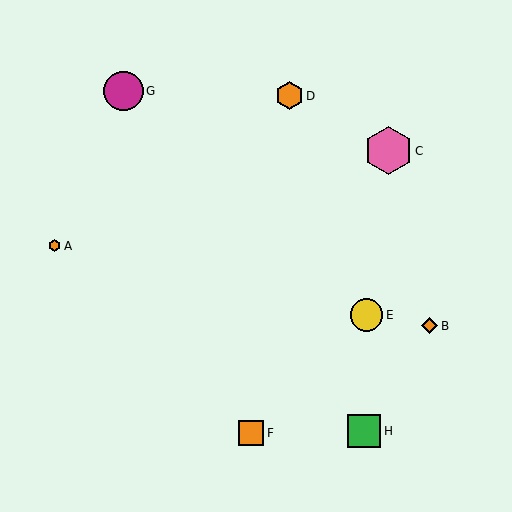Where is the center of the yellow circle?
The center of the yellow circle is at (366, 315).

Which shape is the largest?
The pink hexagon (labeled C) is the largest.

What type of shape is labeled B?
Shape B is an orange diamond.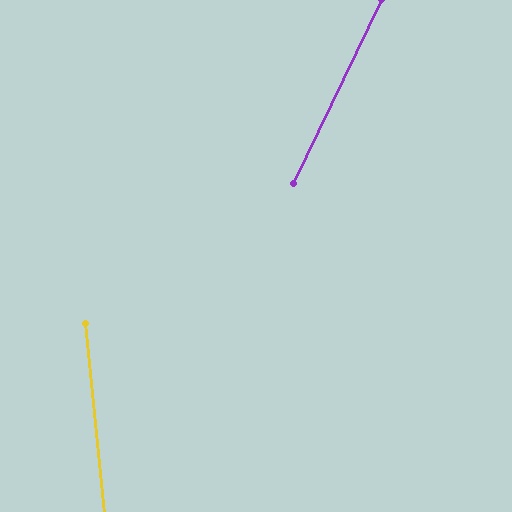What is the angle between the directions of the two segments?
Approximately 31 degrees.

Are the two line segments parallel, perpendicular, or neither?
Neither parallel nor perpendicular — they differ by about 31°.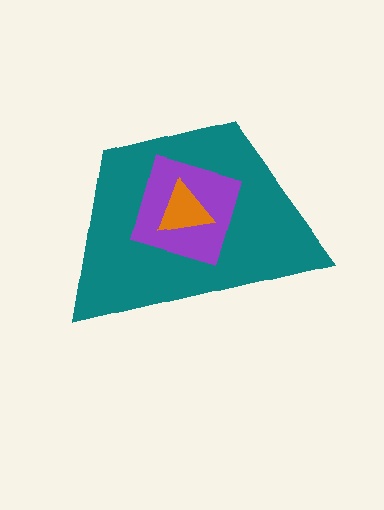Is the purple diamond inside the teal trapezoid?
Yes.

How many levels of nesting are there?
3.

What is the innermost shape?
The orange triangle.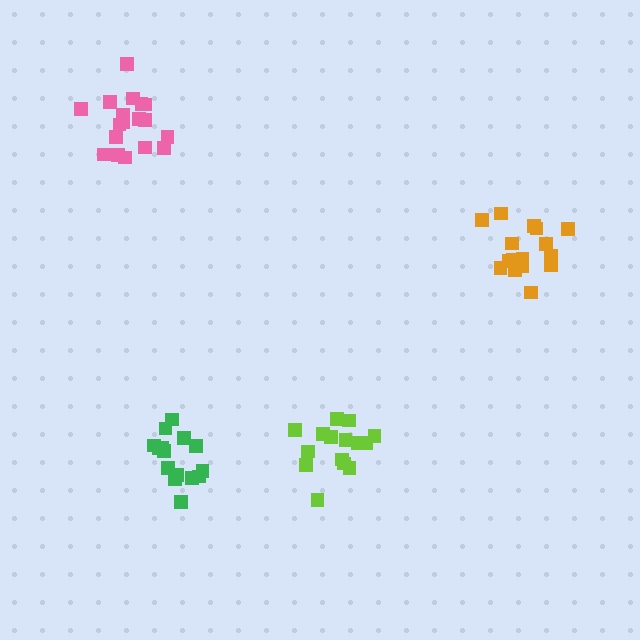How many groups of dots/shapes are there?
There are 4 groups.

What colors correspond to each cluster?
The clusters are colored: lime, orange, green, pink.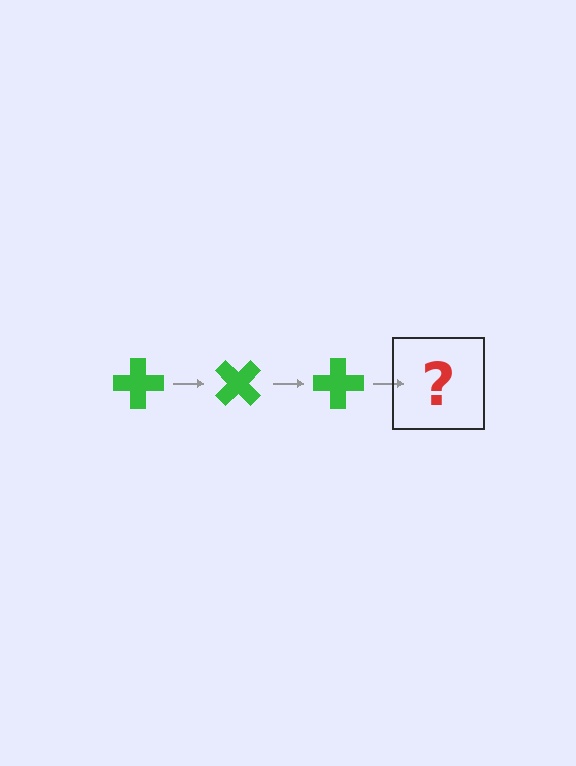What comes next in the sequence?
The next element should be a green cross rotated 135 degrees.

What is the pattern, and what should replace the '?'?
The pattern is that the cross rotates 45 degrees each step. The '?' should be a green cross rotated 135 degrees.